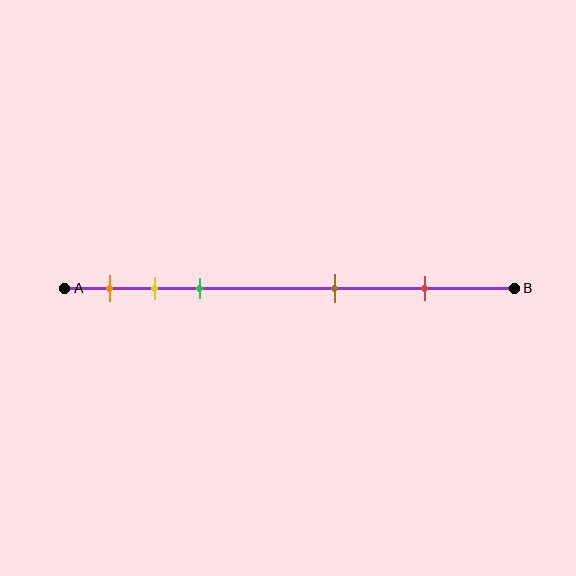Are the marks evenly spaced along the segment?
No, the marks are not evenly spaced.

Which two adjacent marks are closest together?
The yellow and green marks are the closest adjacent pair.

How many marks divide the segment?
There are 5 marks dividing the segment.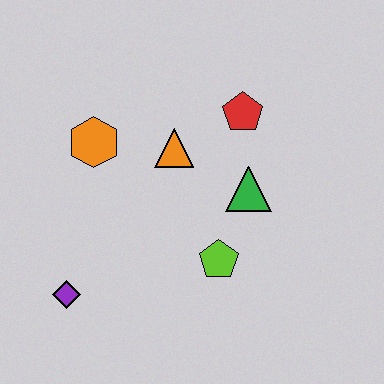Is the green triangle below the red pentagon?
Yes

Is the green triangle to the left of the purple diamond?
No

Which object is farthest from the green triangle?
The purple diamond is farthest from the green triangle.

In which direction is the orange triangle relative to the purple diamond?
The orange triangle is above the purple diamond.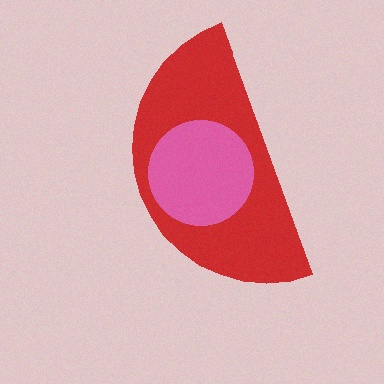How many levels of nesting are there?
2.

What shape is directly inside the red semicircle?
The pink circle.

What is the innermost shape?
The pink circle.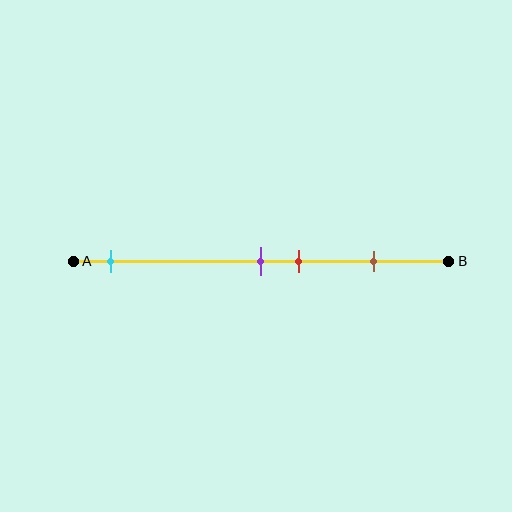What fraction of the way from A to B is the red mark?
The red mark is approximately 60% (0.6) of the way from A to B.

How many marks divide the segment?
There are 4 marks dividing the segment.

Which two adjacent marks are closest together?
The purple and red marks are the closest adjacent pair.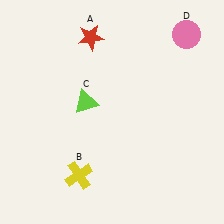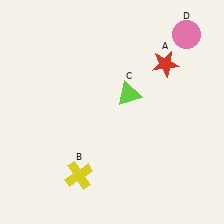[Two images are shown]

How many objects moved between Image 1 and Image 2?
2 objects moved between the two images.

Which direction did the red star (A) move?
The red star (A) moved right.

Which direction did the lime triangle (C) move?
The lime triangle (C) moved right.